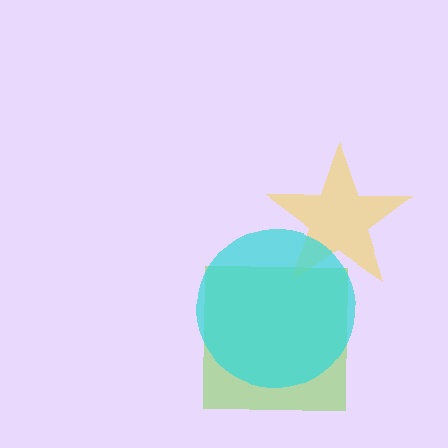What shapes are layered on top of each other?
The layered shapes are: a lime square, a yellow star, a cyan circle.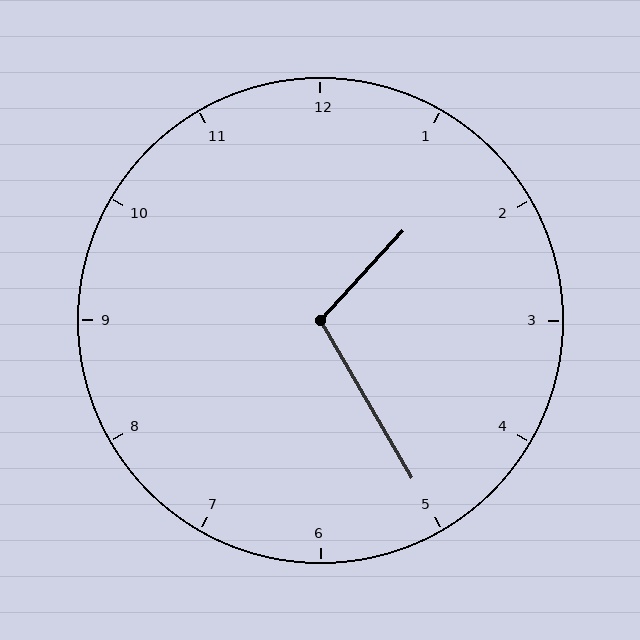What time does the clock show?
1:25.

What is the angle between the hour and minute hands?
Approximately 108 degrees.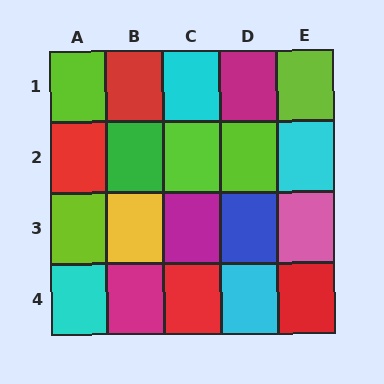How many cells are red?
4 cells are red.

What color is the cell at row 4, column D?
Cyan.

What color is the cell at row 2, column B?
Green.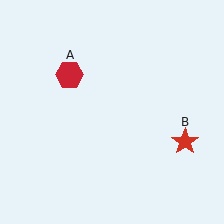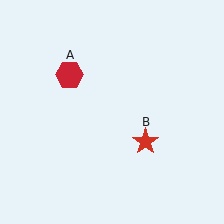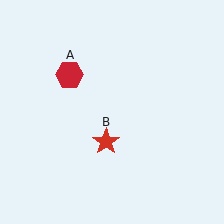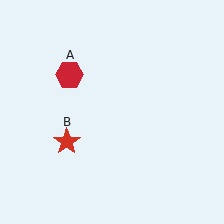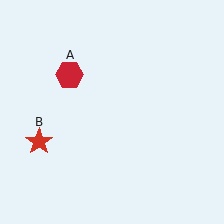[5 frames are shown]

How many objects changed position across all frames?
1 object changed position: red star (object B).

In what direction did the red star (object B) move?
The red star (object B) moved left.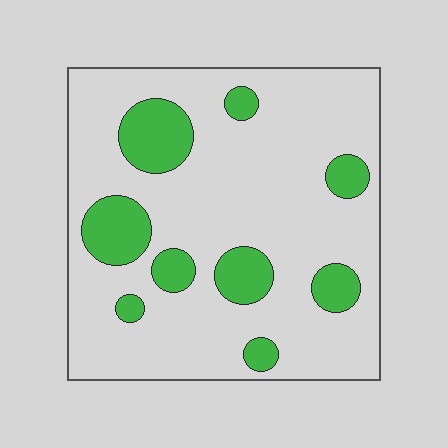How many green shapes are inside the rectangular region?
9.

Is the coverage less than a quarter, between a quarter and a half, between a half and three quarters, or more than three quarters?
Less than a quarter.